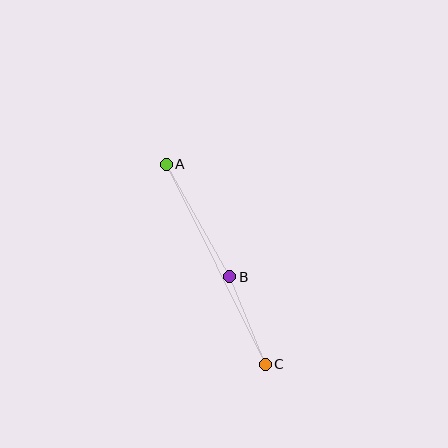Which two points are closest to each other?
Points B and C are closest to each other.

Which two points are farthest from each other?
Points A and C are farthest from each other.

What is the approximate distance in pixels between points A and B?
The distance between A and B is approximately 129 pixels.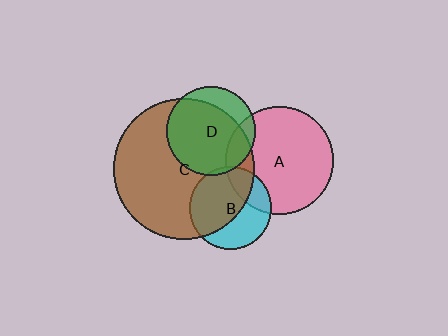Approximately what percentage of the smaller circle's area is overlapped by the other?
Approximately 15%.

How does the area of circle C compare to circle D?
Approximately 2.5 times.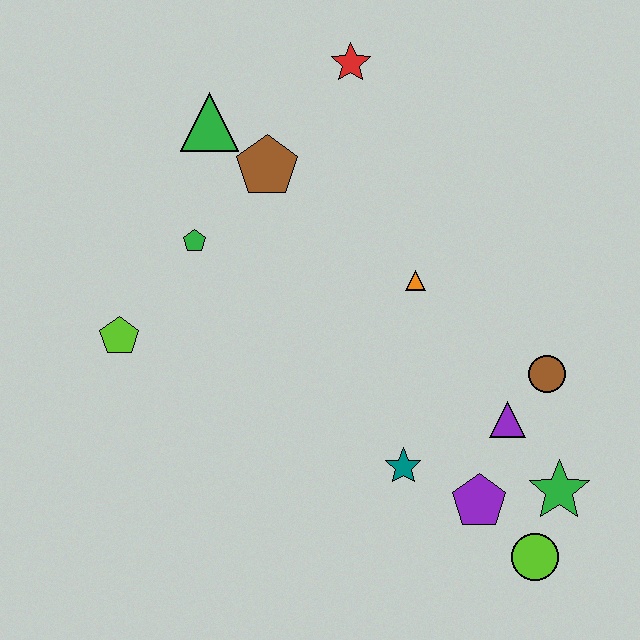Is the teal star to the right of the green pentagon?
Yes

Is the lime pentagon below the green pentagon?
Yes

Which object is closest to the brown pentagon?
The green triangle is closest to the brown pentagon.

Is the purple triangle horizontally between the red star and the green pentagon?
No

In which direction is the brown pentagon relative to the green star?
The brown pentagon is above the green star.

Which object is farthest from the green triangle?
The lime circle is farthest from the green triangle.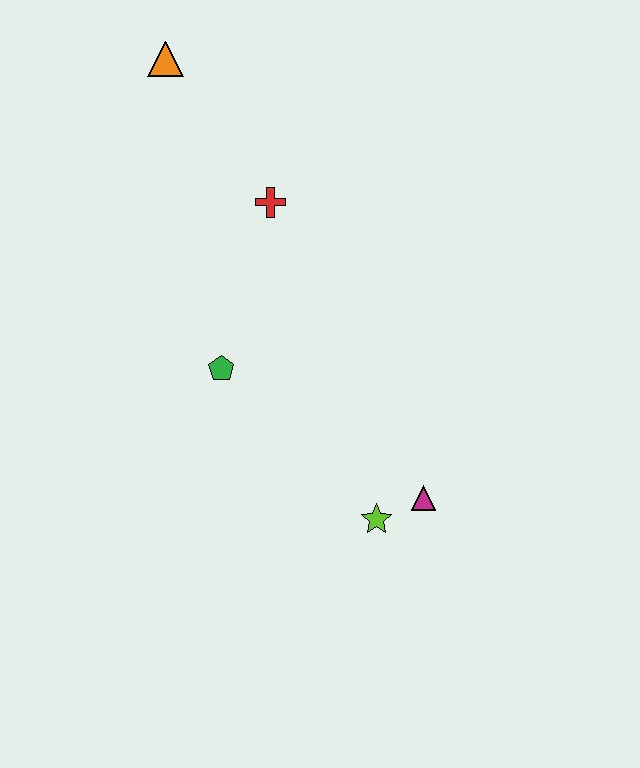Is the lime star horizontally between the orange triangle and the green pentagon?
No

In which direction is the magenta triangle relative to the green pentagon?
The magenta triangle is to the right of the green pentagon.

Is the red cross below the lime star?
No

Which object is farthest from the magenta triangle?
The orange triangle is farthest from the magenta triangle.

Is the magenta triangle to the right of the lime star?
Yes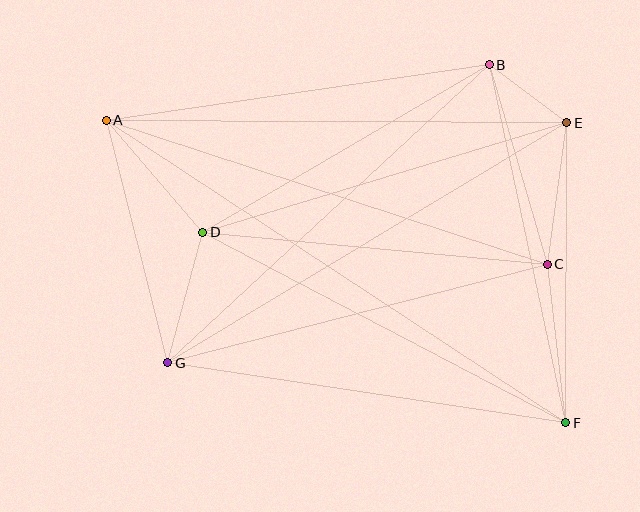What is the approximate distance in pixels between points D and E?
The distance between D and E is approximately 380 pixels.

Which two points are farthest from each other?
Points A and F are farthest from each other.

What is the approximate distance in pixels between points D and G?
The distance between D and G is approximately 135 pixels.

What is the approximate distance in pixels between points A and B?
The distance between A and B is approximately 387 pixels.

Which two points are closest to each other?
Points B and E are closest to each other.